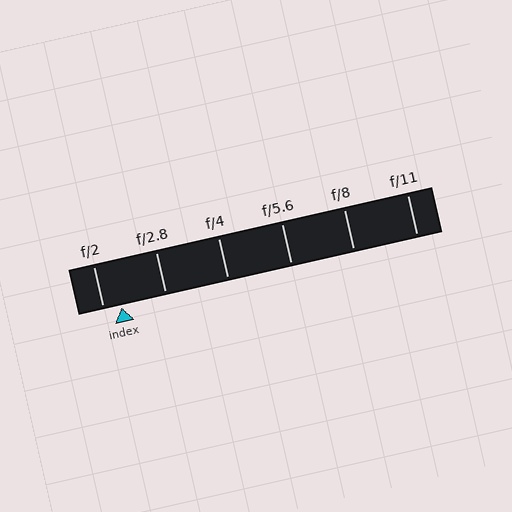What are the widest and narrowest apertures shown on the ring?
The widest aperture shown is f/2 and the narrowest is f/11.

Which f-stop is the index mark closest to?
The index mark is closest to f/2.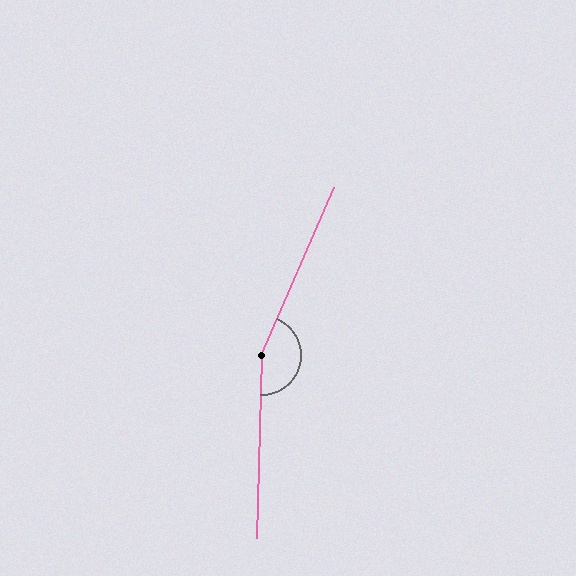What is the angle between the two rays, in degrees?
Approximately 158 degrees.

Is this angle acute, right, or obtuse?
It is obtuse.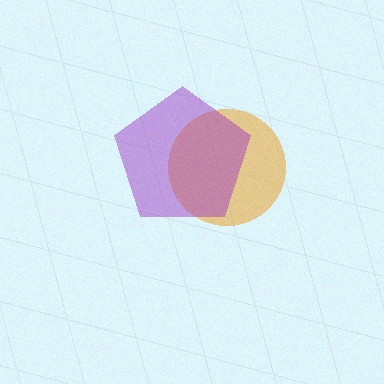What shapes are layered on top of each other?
The layered shapes are: an orange circle, a purple pentagon.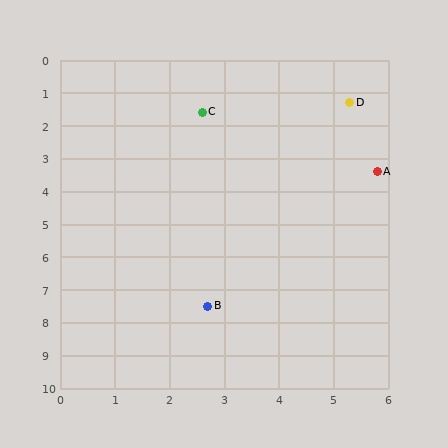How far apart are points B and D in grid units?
Points B and D are about 6.7 grid units apart.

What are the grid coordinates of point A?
Point A is at approximately (5.8, 3.4).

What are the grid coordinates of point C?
Point C is at approximately (2.6, 1.6).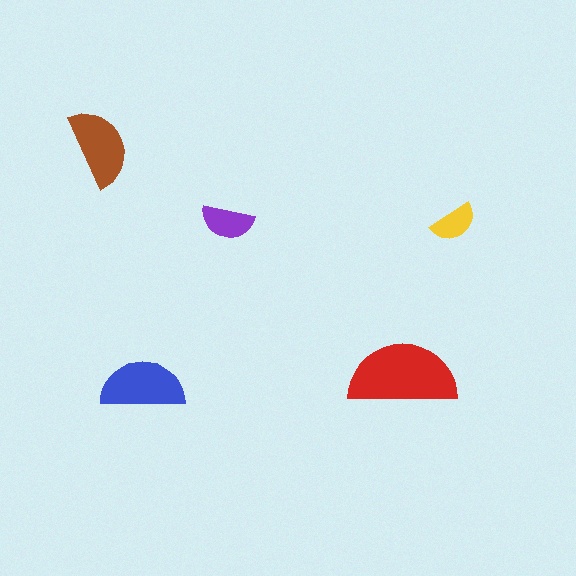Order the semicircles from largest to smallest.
the red one, the blue one, the brown one, the purple one, the yellow one.